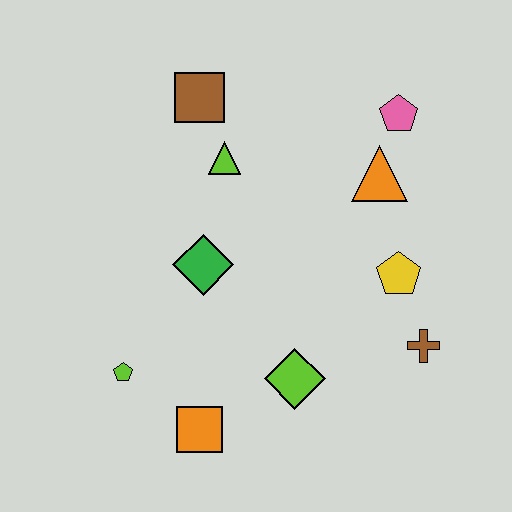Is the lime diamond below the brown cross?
Yes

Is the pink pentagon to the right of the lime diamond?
Yes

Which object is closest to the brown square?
The lime triangle is closest to the brown square.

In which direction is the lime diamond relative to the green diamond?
The lime diamond is below the green diamond.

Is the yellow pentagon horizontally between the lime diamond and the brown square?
No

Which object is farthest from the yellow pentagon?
The lime pentagon is farthest from the yellow pentagon.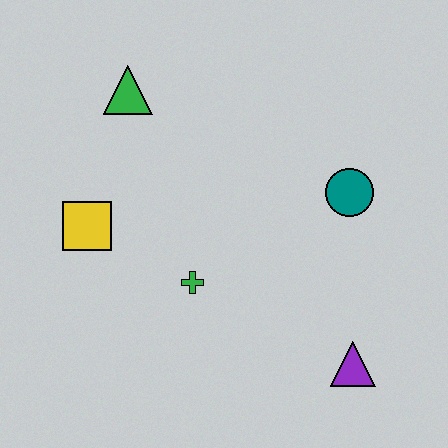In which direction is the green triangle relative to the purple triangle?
The green triangle is above the purple triangle.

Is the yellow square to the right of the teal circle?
No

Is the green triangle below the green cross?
No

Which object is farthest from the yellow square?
The purple triangle is farthest from the yellow square.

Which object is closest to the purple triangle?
The teal circle is closest to the purple triangle.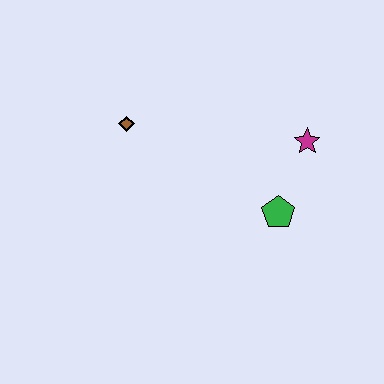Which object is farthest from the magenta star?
The brown diamond is farthest from the magenta star.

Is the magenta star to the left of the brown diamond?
No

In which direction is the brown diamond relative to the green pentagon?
The brown diamond is to the left of the green pentagon.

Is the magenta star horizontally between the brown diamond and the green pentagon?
No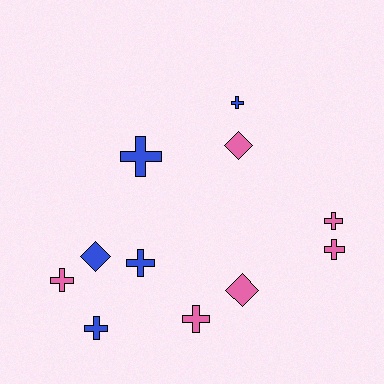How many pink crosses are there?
There are 4 pink crosses.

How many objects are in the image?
There are 11 objects.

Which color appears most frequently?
Pink, with 6 objects.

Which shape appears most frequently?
Cross, with 8 objects.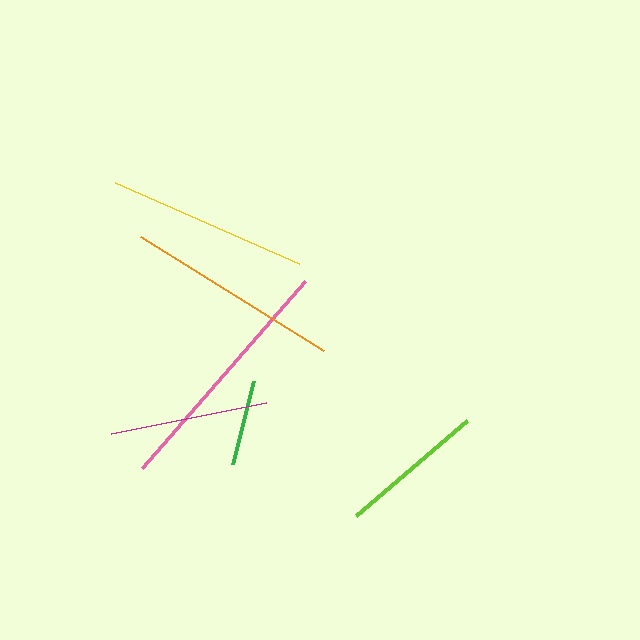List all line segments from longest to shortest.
From longest to shortest: pink, orange, yellow, magenta, lime, green.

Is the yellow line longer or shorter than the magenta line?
The yellow line is longer than the magenta line.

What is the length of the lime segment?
The lime segment is approximately 146 pixels long.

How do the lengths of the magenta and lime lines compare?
The magenta and lime lines are approximately the same length.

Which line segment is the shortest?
The green line is the shortest at approximately 86 pixels.